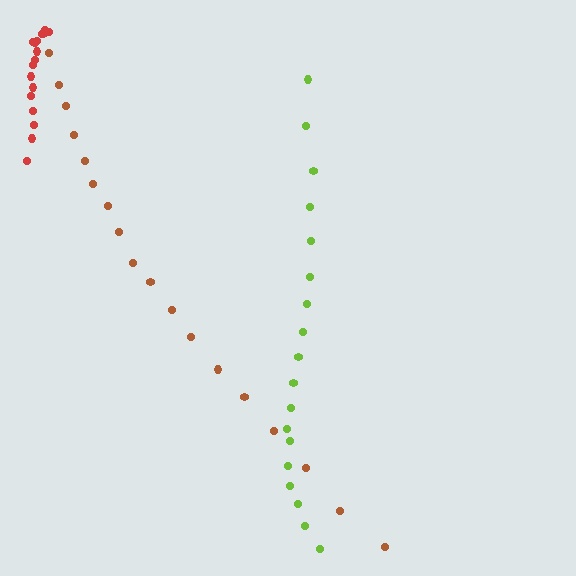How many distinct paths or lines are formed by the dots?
There are 3 distinct paths.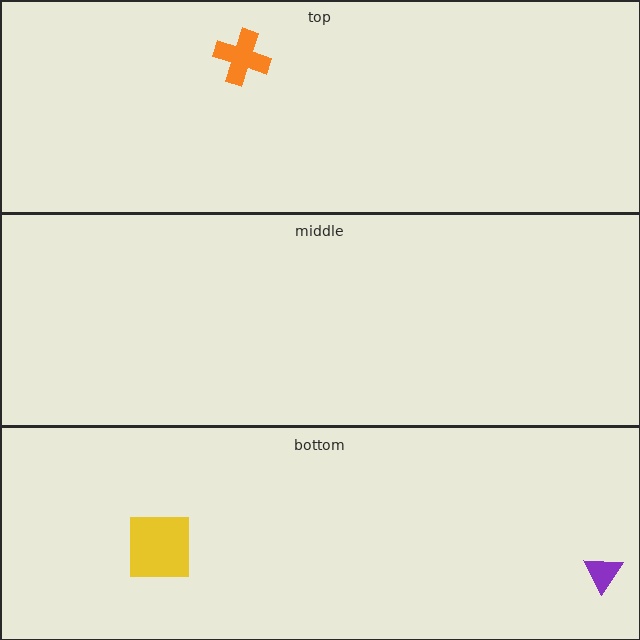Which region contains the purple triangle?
The bottom region.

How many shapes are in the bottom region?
2.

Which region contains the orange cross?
The top region.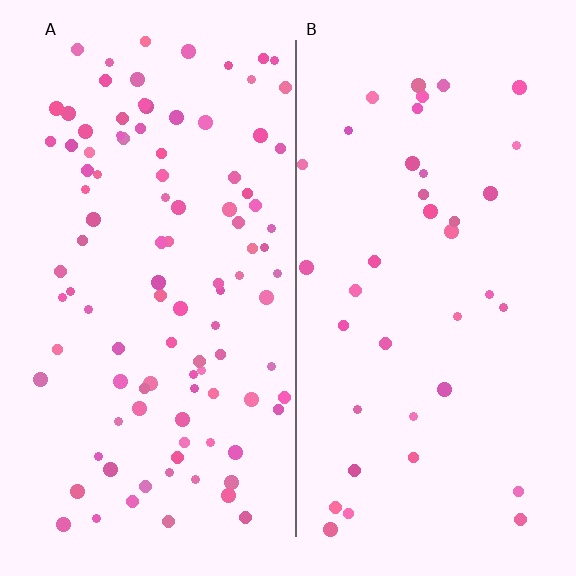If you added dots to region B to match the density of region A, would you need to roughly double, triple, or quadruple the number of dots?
Approximately triple.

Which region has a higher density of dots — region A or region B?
A (the left).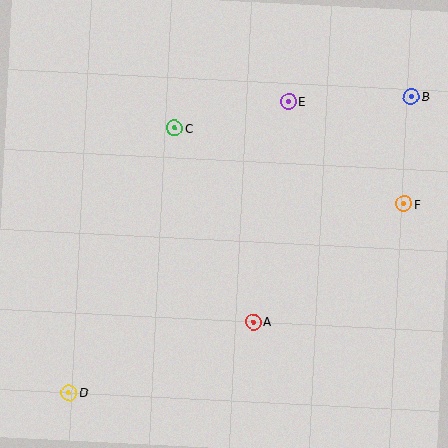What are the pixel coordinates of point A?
Point A is at (253, 322).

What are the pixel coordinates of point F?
Point F is at (404, 204).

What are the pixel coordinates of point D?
Point D is at (69, 393).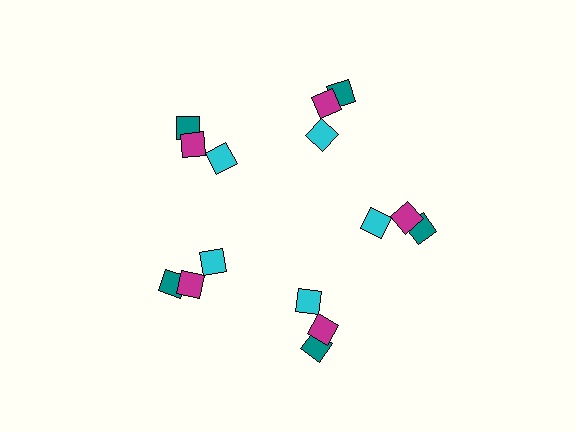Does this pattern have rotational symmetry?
Yes, this pattern has 5-fold rotational symmetry. It looks the same after rotating 72 degrees around the center.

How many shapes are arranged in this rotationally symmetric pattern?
There are 15 shapes, arranged in 5 groups of 3.